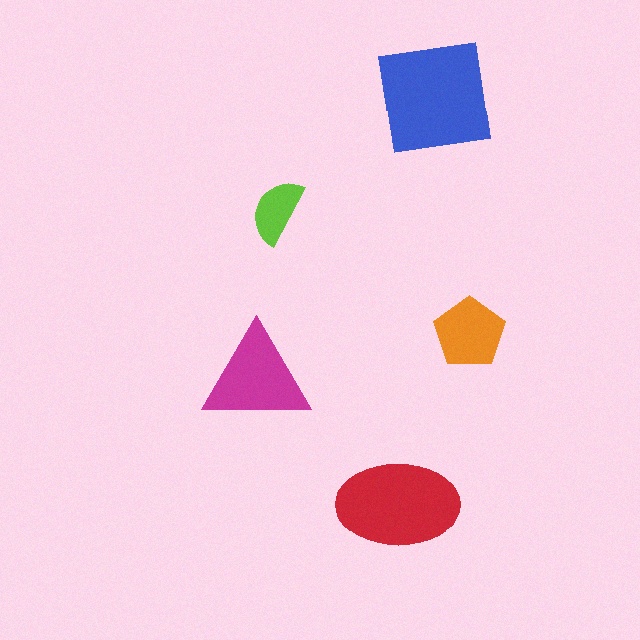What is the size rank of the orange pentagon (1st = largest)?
4th.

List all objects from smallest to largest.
The lime semicircle, the orange pentagon, the magenta triangle, the red ellipse, the blue square.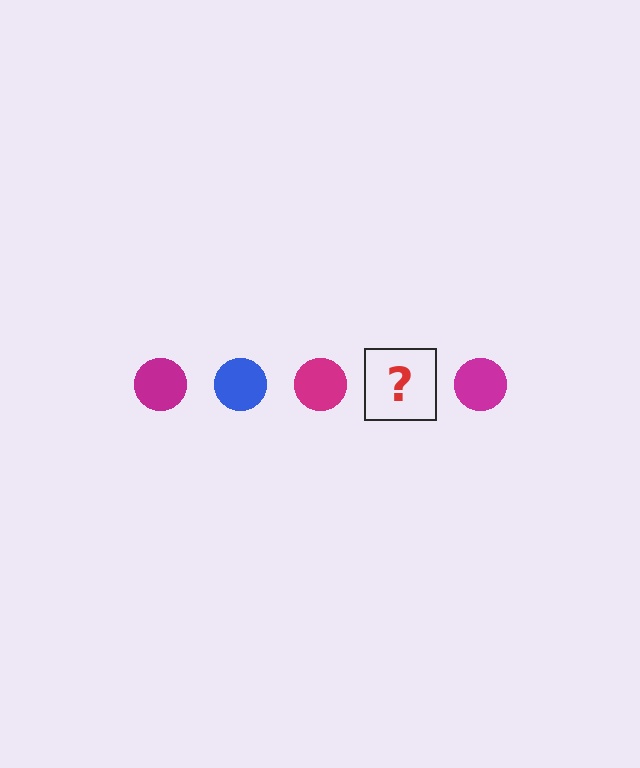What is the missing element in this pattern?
The missing element is a blue circle.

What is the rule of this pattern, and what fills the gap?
The rule is that the pattern cycles through magenta, blue circles. The gap should be filled with a blue circle.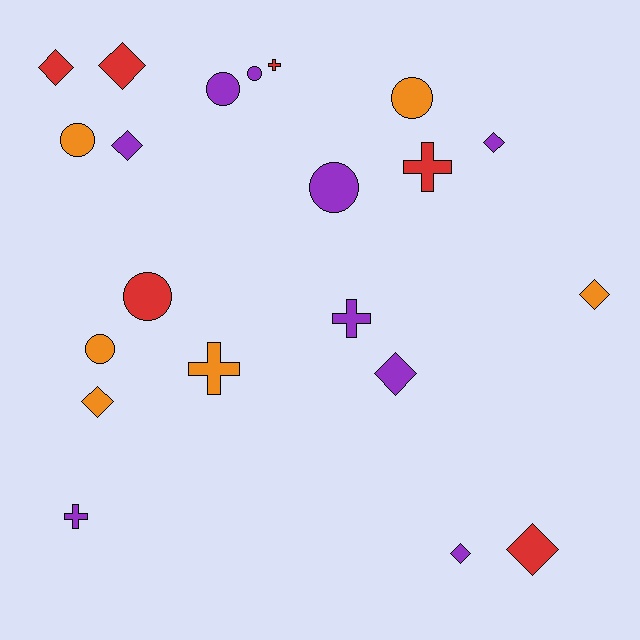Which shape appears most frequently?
Diamond, with 9 objects.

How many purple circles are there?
There are 3 purple circles.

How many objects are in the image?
There are 21 objects.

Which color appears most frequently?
Purple, with 9 objects.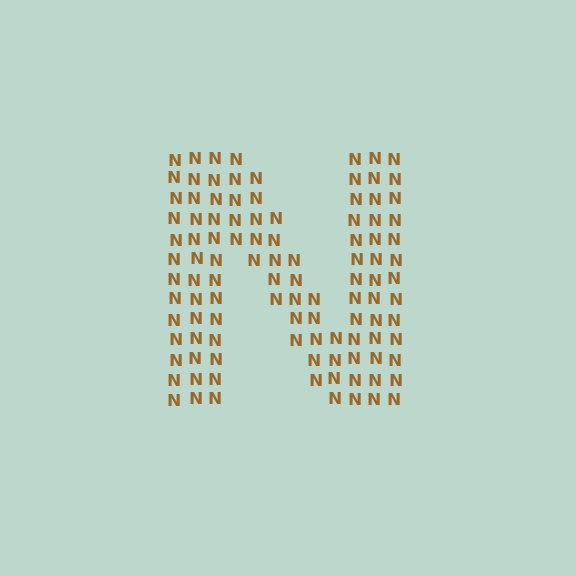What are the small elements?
The small elements are letter N's.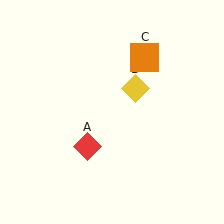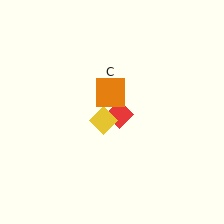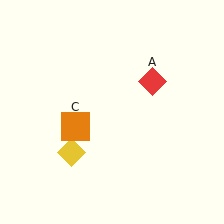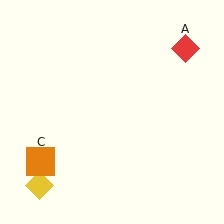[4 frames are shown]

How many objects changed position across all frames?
3 objects changed position: red diamond (object A), yellow diamond (object B), orange square (object C).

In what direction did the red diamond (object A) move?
The red diamond (object A) moved up and to the right.